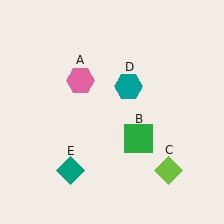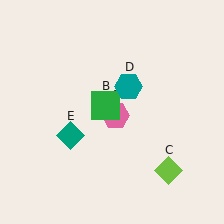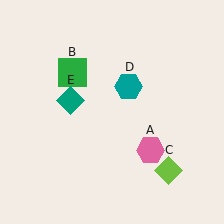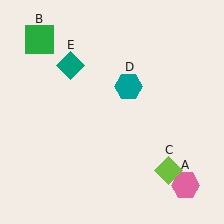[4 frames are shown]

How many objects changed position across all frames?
3 objects changed position: pink hexagon (object A), green square (object B), teal diamond (object E).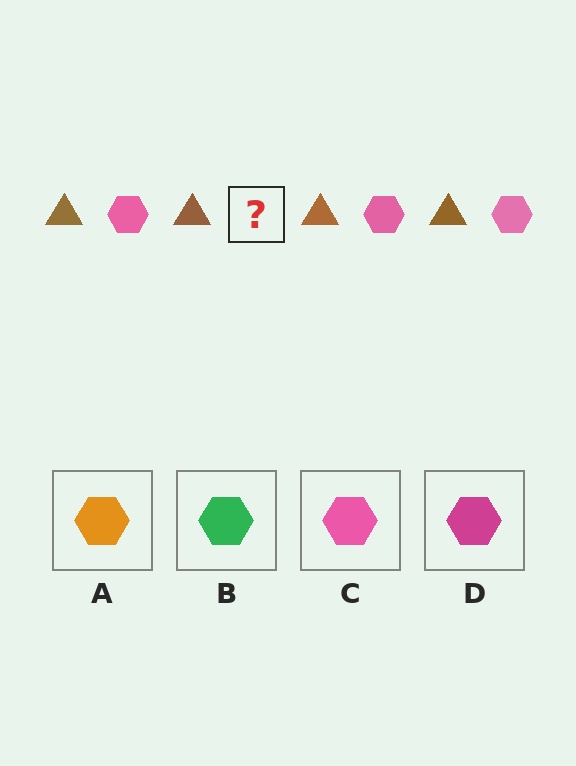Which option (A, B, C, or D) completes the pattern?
C.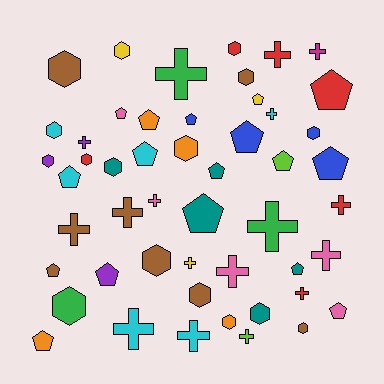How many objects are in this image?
There are 50 objects.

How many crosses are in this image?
There are 17 crosses.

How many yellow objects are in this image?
There are 3 yellow objects.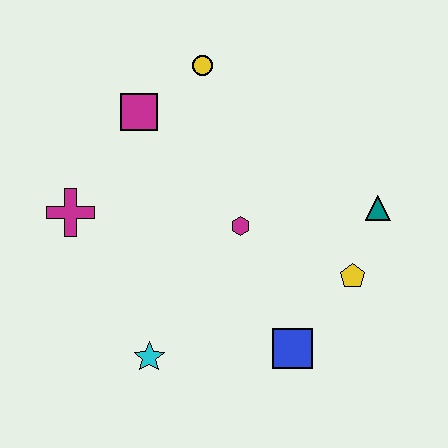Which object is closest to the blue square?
The yellow pentagon is closest to the blue square.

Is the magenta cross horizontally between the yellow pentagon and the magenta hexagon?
No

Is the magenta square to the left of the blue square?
Yes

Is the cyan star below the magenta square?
Yes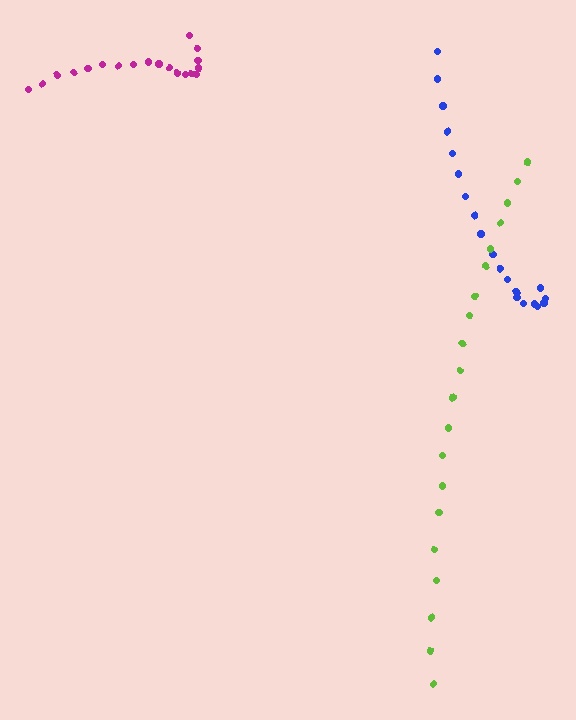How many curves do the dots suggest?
There are 3 distinct paths.